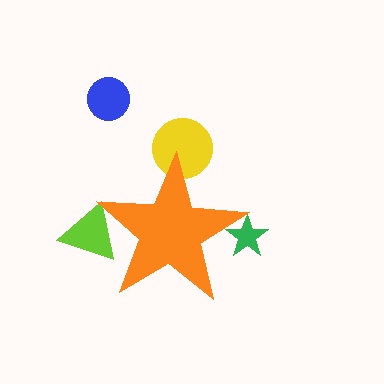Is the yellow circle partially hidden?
Yes, the yellow circle is partially hidden behind the orange star.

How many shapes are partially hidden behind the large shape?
3 shapes are partially hidden.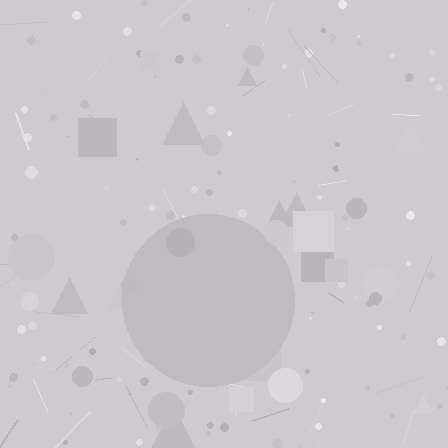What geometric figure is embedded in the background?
A circle is embedded in the background.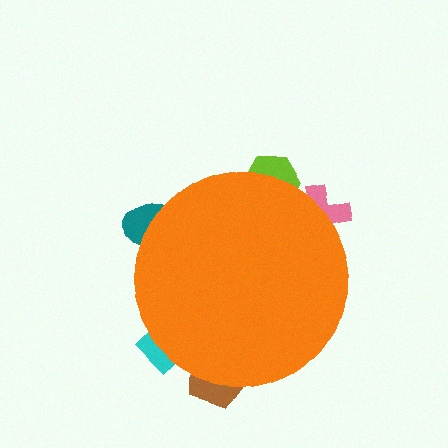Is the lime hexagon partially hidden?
Yes, the lime hexagon is partially hidden behind the orange circle.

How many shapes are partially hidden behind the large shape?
5 shapes are partially hidden.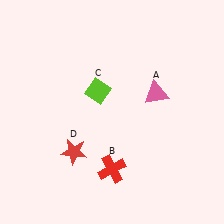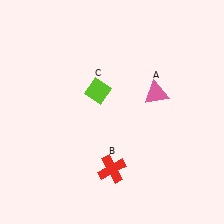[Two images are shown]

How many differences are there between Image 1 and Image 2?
There is 1 difference between the two images.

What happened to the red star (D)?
The red star (D) was removed in Image 2. It was in the bottom-left area of Image 1.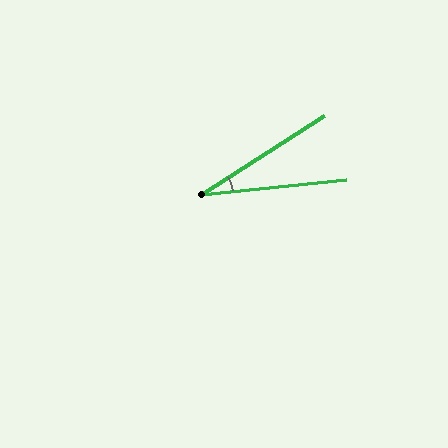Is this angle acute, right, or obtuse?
It is acute.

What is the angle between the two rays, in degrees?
Approximately 27 degrees.